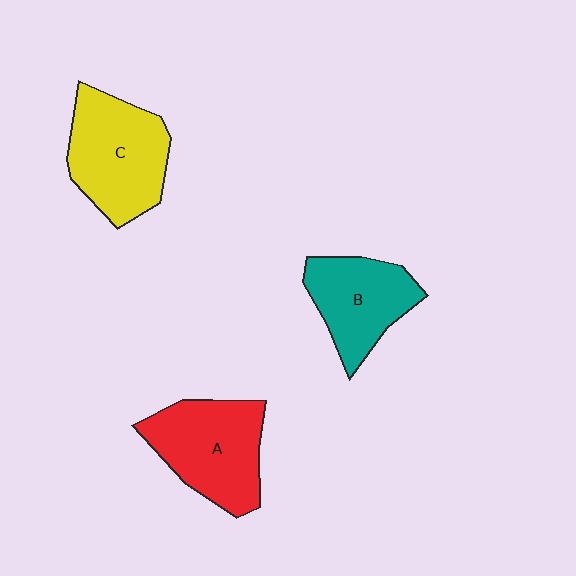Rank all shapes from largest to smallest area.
From largest to smallest: C (yellow), A (red), B (teal).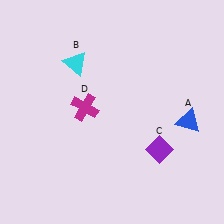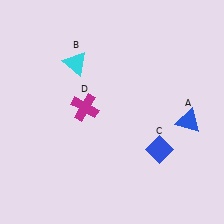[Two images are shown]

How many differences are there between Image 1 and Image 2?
There is 1 difference between the two images.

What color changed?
The diamond (C) changed from purple in Image 1 to blue in Image 2.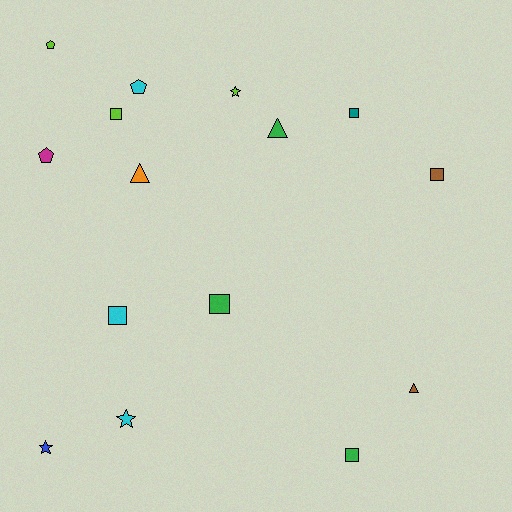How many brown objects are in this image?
There are 2 brown objects.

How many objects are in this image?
There are 15 objects.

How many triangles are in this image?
There are 3 triangles.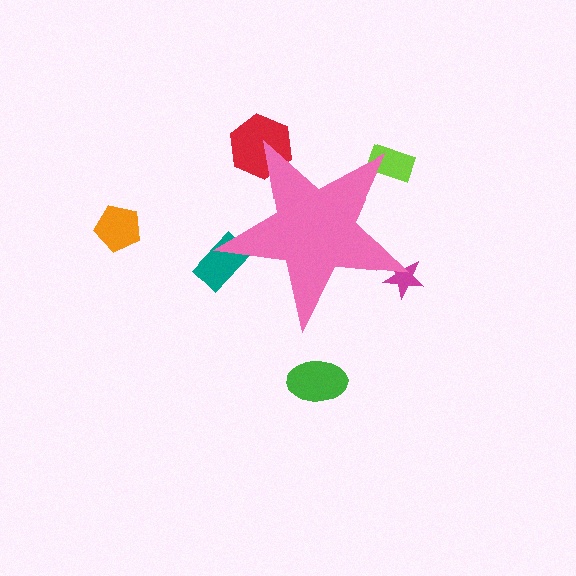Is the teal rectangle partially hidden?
Yes, the teal rectangle is partially hidden behind the pink star.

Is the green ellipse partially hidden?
No, the green ellipse is fully visible.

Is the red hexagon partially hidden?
Yes, the red hexagon is partially hidden behind the pink star.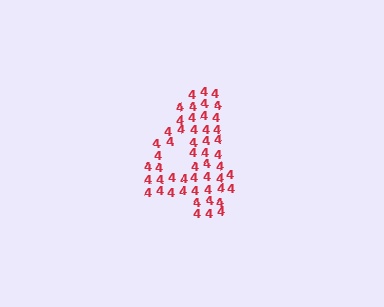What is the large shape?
The large shape is the digit 4.